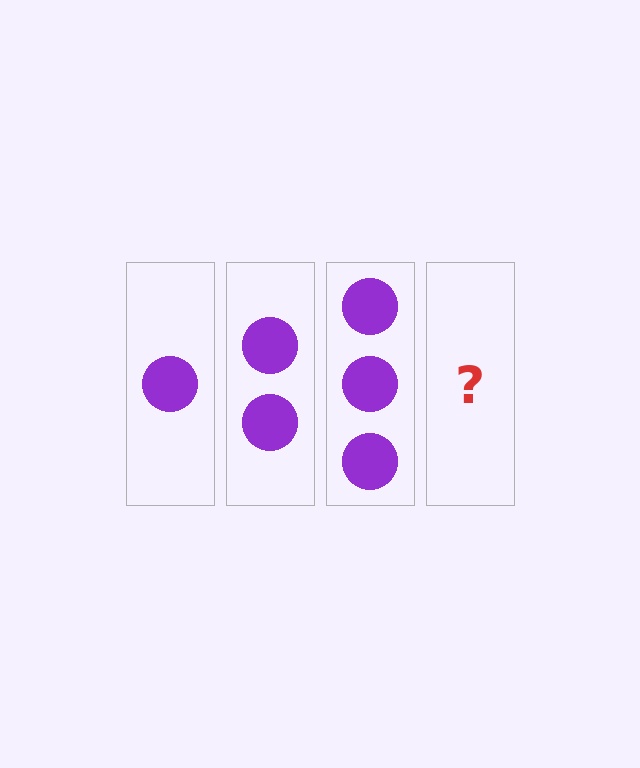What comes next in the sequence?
The next element should be 4 circles.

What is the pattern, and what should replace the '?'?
The pattern is that each step adds one more circle. The '?' should be 4 circles.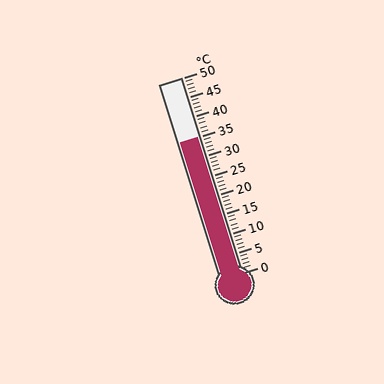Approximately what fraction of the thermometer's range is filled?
The thermometer is filled to approximately 70% of its range.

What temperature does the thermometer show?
The thermometer shows approximately 35°C.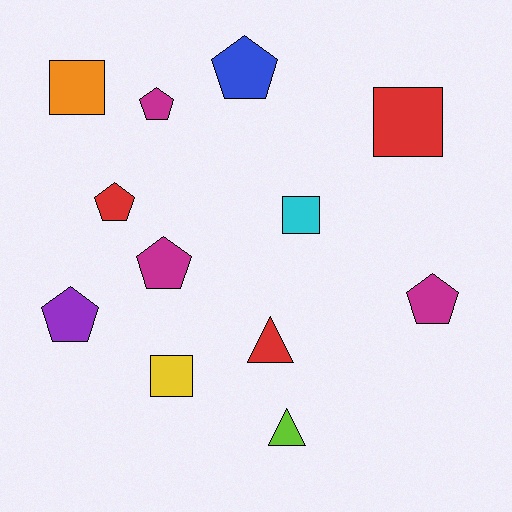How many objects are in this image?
There are 12 objects.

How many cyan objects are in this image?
There is 1 cyan object.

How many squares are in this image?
There are 4 squares.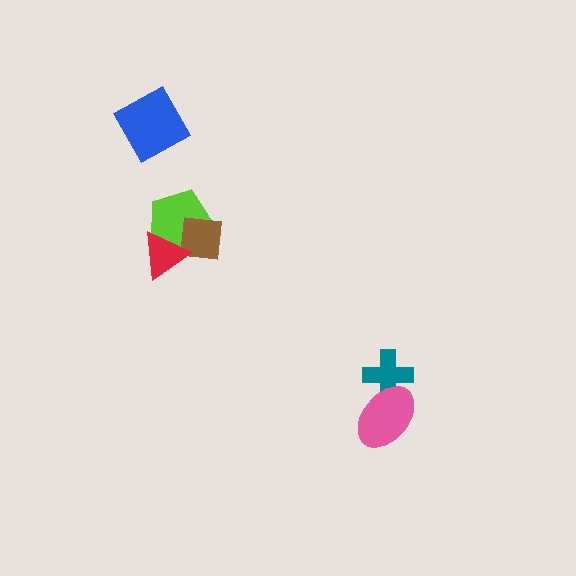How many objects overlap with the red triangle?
2 objects overlap with the red triangle.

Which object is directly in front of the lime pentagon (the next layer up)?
The brown square is directly in front of the lime pentagon.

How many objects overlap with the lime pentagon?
2 objects overlap with the lime pentagon.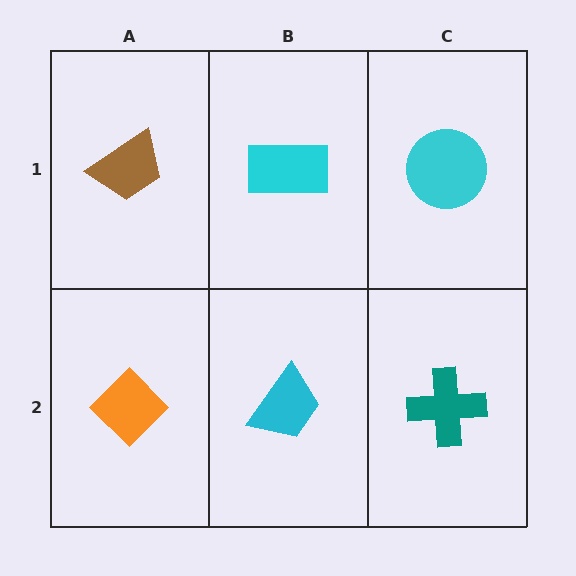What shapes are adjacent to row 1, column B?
A cyan trapezoid (row 2, column B), a brown trapezoid (row 1, column A), a cyan circle (row 1, column C).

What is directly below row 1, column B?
A cyan trapezoid.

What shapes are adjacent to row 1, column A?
An orange diamond (row 2, column A), a cyan rectangle (row 1, column B).